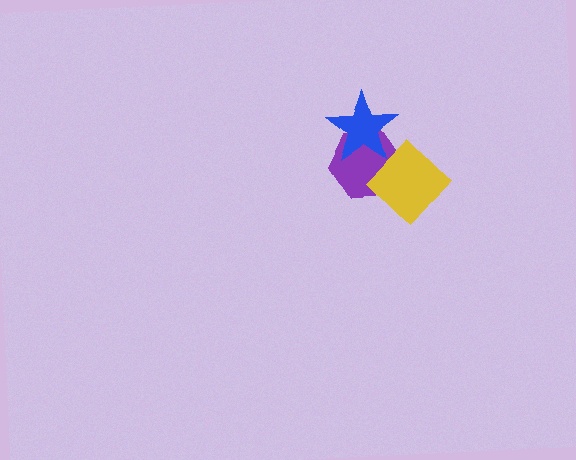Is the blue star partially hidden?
Yes, it is partially covered by another shape.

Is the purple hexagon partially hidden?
Yes, it is partially covered by another shape.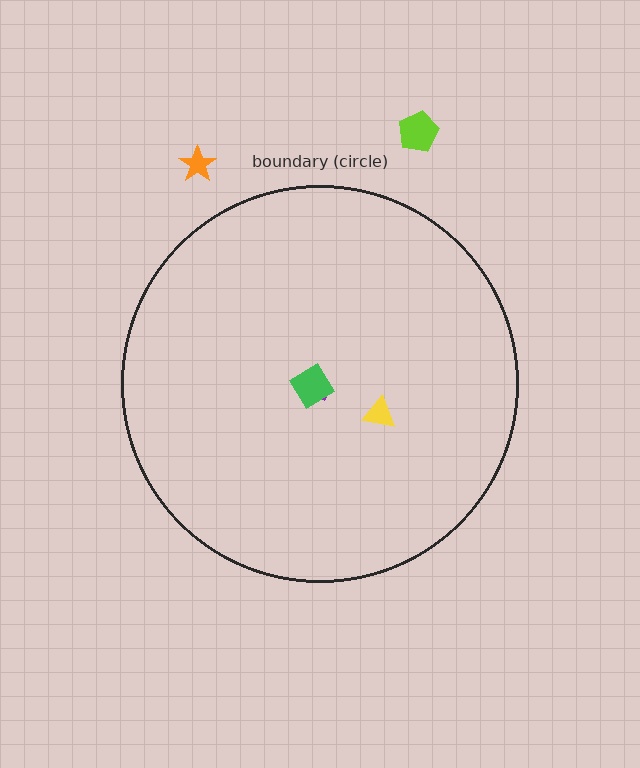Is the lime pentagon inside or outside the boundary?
Outside.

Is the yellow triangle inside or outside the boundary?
Inside.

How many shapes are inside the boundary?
3 inside, 2 outside.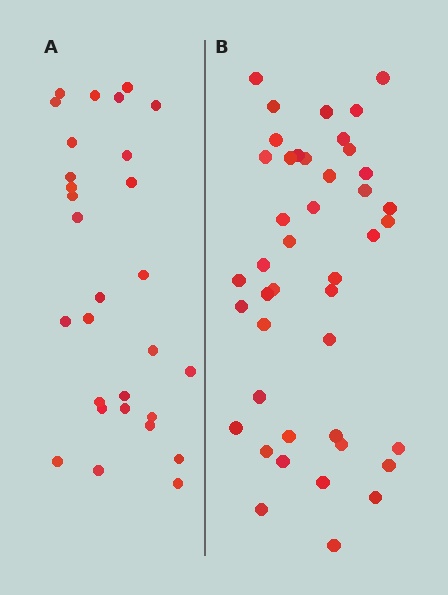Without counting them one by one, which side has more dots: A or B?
Region B (the right region) has more dots.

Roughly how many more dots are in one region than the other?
Region B has approximately 15 more dots than region A.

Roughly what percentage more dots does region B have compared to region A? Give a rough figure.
About 50% more.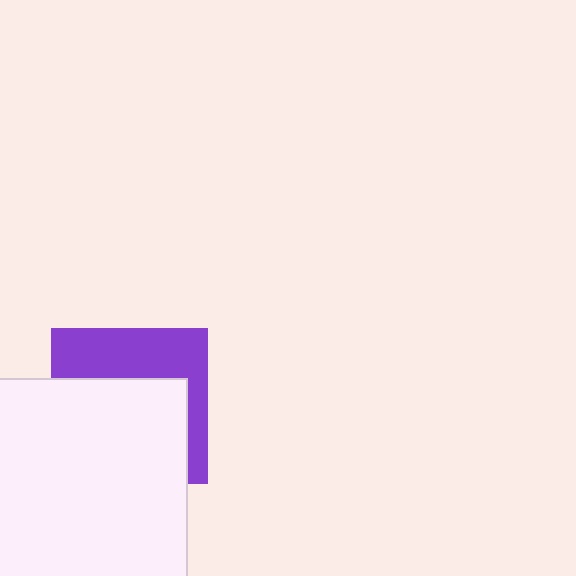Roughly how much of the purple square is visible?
A small part of it is visible (roughly 41%).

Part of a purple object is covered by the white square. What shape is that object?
It is a square.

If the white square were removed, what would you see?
You would see the complete purple square.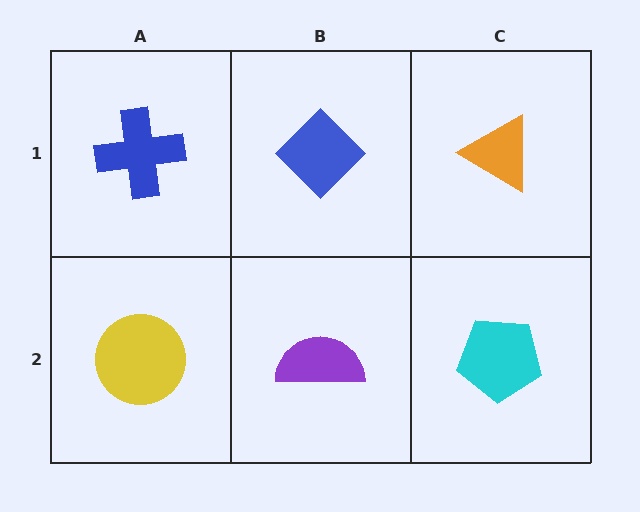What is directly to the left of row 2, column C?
A purple semicircle.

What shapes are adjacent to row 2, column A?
A blue cross (row 1, column A), a purple semicircle (row 2, column B).